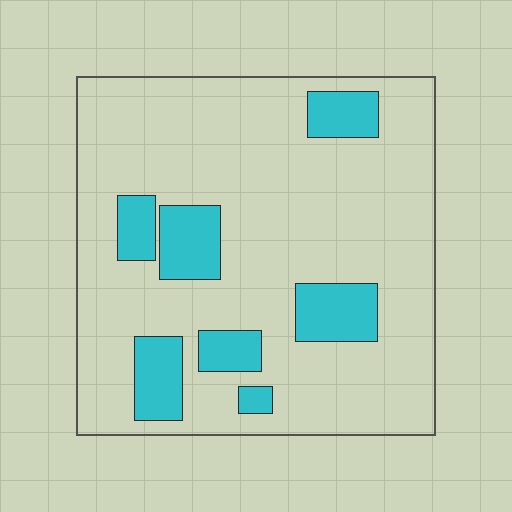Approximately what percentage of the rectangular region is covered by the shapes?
Approximately 20%.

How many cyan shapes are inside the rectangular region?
7.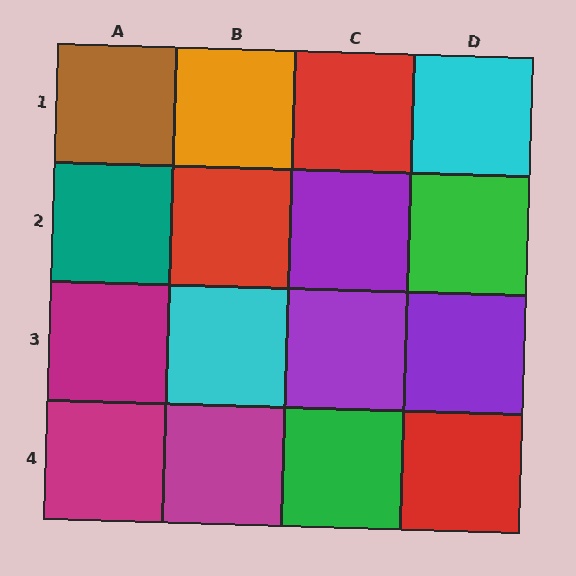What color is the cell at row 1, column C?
Red.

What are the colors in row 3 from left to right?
Magenta, cyan, purple, purple.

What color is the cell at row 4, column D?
Red.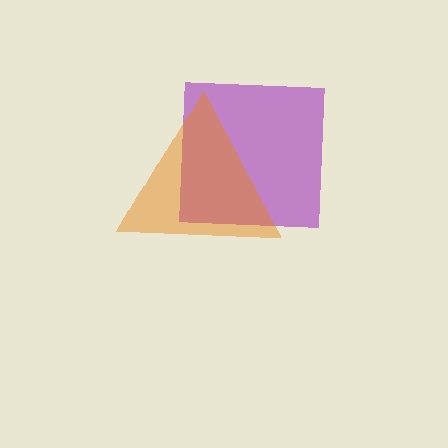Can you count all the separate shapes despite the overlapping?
Yes, there are 2 separate shapes.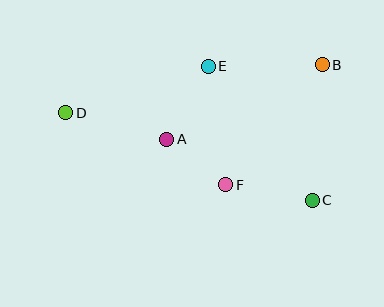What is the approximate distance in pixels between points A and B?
The distance between A and B is approximately 172 pixels.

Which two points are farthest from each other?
Points C and D are farthest from each other.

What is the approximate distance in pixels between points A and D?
The distance between A and D is approximately 104 pixels.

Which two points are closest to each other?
Points A and F are closest to each other.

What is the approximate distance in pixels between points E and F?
The distance between E and F is approximately 120 pixels.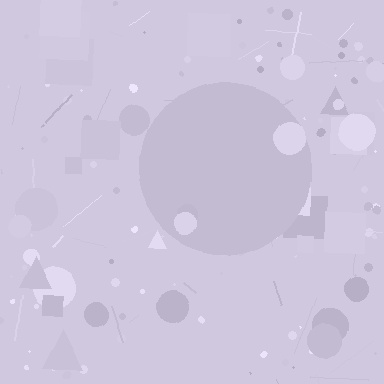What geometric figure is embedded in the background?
A circle is embedded in the background.